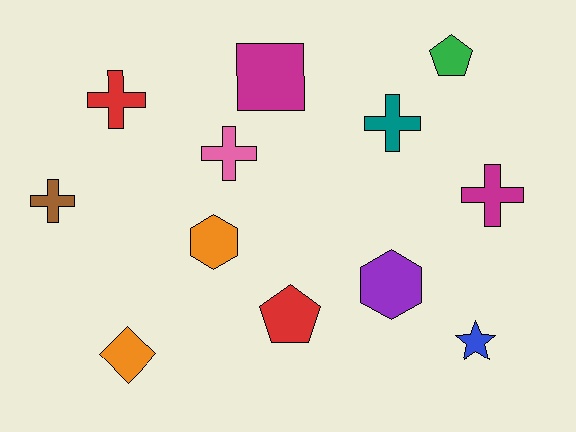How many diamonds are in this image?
There is 1 diamond.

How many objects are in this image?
There are 12 objects.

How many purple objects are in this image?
There is 1 purple object.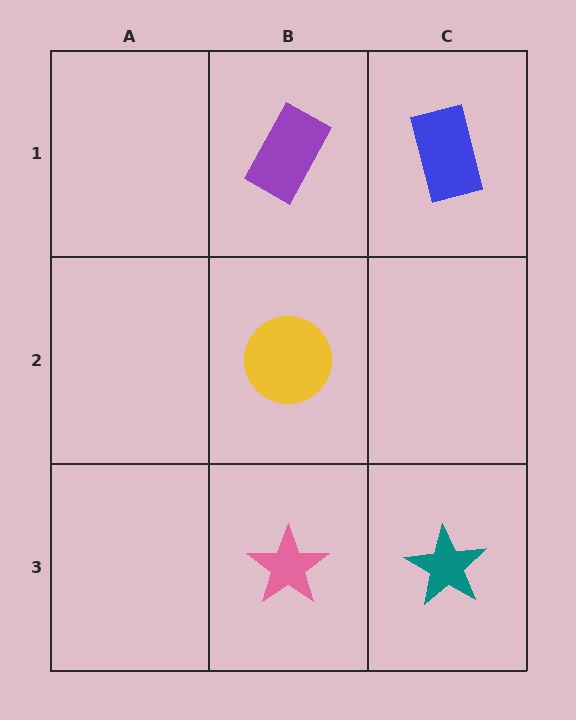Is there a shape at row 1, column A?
No, that cell is empty.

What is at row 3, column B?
A pink star.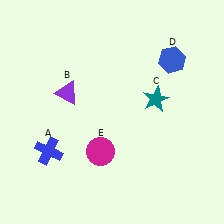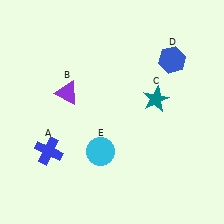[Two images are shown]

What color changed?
The circle (E) changed from magenta in Image 1 to cyan in Image 2.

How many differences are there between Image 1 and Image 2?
There is 1 difference between the two images.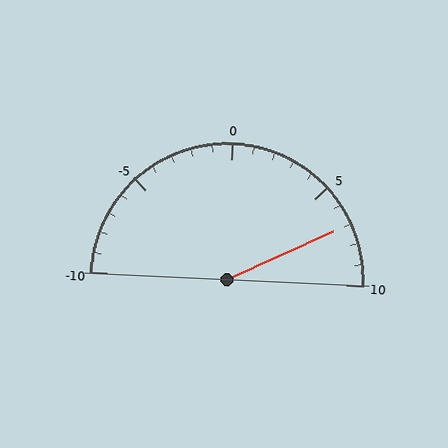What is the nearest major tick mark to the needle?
The nearest major tick mark is 5.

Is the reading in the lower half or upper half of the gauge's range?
The reading is in the upper half of the range (-10 to 10).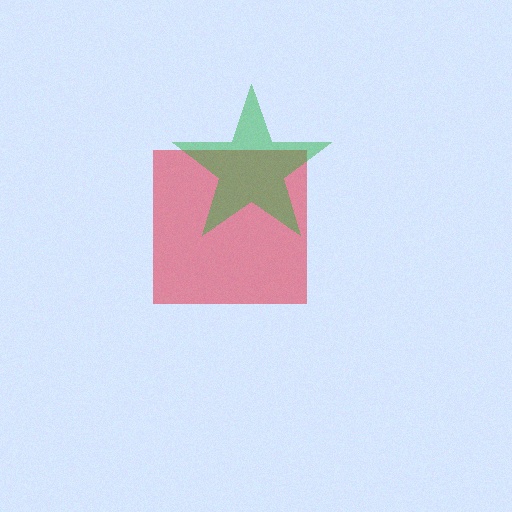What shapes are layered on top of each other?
The layered shapes are: a red square, a green star.